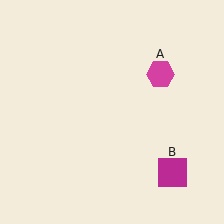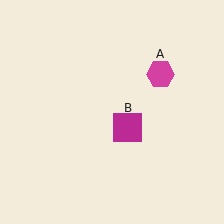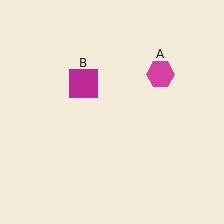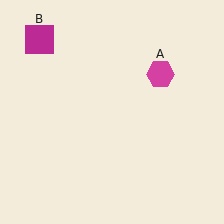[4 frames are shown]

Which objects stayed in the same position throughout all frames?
Magenta hexagon (object A) remained stationary.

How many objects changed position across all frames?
1 object changed position: magenta square (object B).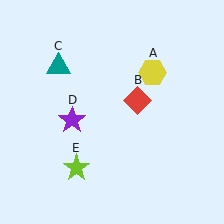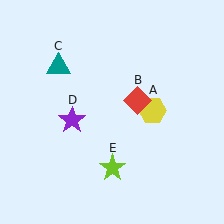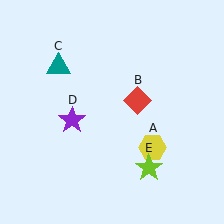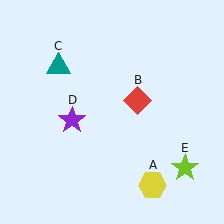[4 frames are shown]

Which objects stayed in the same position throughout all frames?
Red diamond (object B) and teal triangle (object C) and purple star (object D) remained stationary.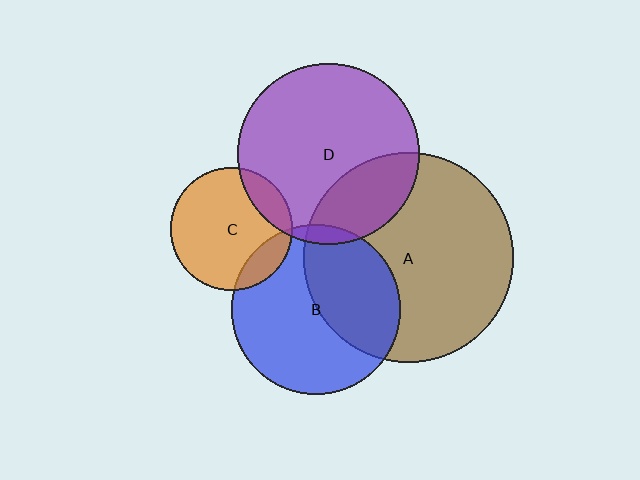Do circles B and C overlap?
Yes.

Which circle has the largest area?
Circle A (brown).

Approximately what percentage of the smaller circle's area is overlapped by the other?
Approximately 15%.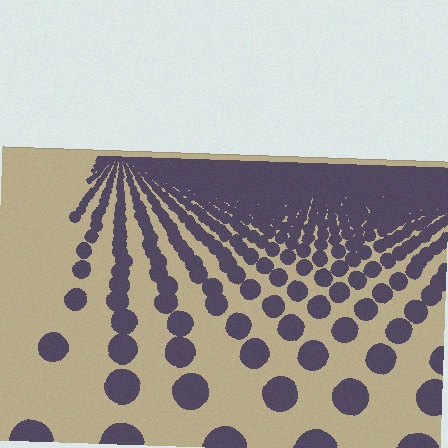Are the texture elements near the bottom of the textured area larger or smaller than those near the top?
Larger. Near the bottom, elements are closer to the viewer and appear at a bigger on-screen size.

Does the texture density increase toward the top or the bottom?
Density increases toward the top.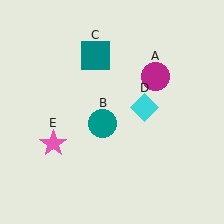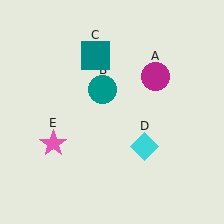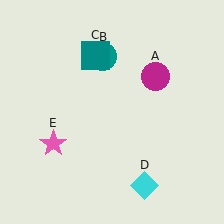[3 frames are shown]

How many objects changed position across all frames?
2 objects changed position: teal circle (object B), cyan diamond (object D).